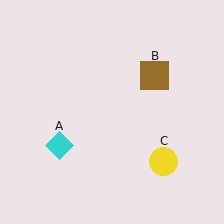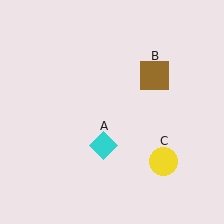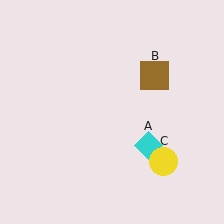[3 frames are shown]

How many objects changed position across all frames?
1 object changed position: cyan diamond (object A).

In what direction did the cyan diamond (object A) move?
The cyan diamond (object A) moved right.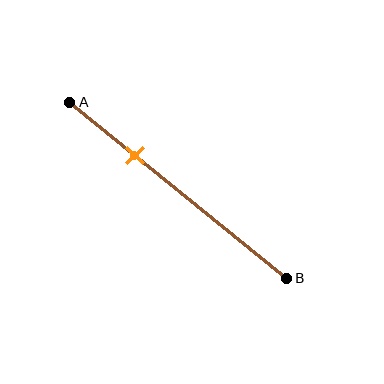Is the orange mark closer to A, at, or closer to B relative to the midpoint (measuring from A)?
The orange mark is closer to point A than the midpoint of segment AB.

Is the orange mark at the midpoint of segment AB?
No, the mark is at about 30% from A, not at the 50% midpoint.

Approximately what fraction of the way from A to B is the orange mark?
The orange mark is approximately 30% of the way from A to B.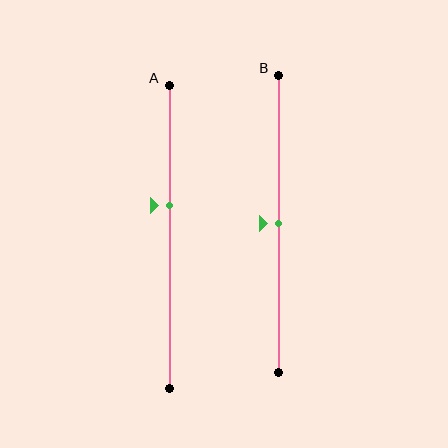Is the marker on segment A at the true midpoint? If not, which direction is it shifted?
No, the marker on segment A is shifted upward by about 10% of the segment length.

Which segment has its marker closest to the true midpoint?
Segment B has its marker closest to the true midpoint.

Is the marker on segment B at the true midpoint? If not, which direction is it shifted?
Yes, the marker on segment B is at the true midpoint.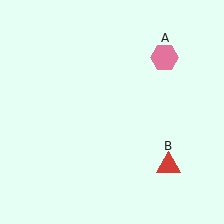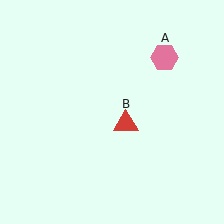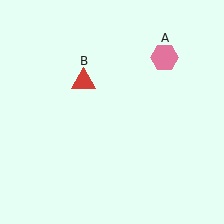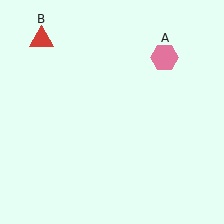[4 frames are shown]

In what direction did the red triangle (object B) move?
The red triangle (object B) moved up and to the left.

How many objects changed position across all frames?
1 object changed position: red triangle (object B).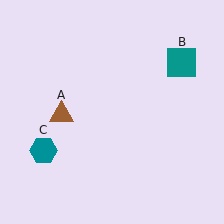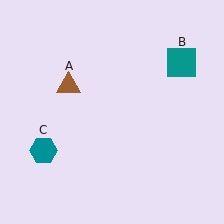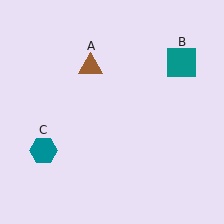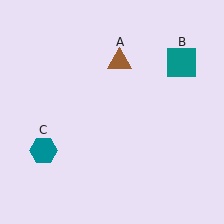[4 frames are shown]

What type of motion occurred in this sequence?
The brown triangle (object A) rotated clockwise around the center of the scene.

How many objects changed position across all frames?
1 object changed position: brown triangle (object A).